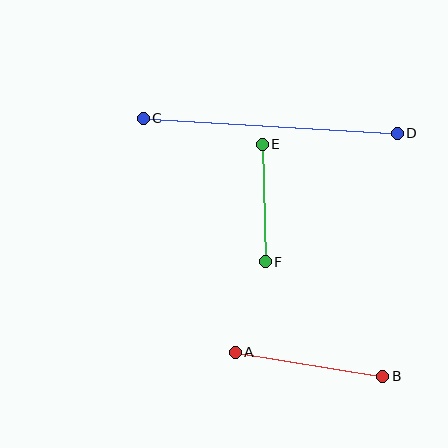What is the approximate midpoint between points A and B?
The midpoint is at approximately (309, 364) pixels.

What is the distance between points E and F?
The distance is approximately 118 pixels.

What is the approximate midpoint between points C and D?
The midpoint is at approximately (270, 126) pixels.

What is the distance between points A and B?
The distance is approximately 150 pixels.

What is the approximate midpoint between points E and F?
The midpoint is at approximately (264, 203) pixels.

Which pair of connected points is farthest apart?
Points C and D are farthest apart.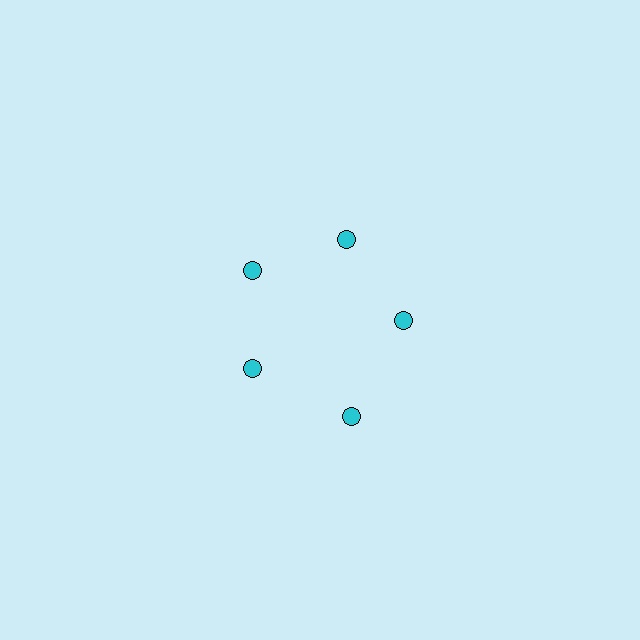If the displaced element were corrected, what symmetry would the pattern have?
It would have 5-fold rotational symmetry — the pattern would map onto itself every 72 degrees.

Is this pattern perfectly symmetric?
No. The 5 cyan circles are arranged in a ring, but one element near the 5 o'clock position is pushed outward from the center, breaking the 5-fold rotational symmetry.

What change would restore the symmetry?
The symmetry would be restored by moving it inward, back onto the ring so that all 5 circles sit at equal angles and equal distance from the center.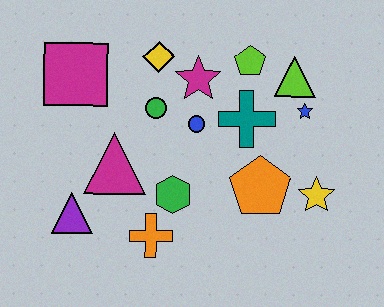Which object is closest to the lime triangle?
The blue star is closest to the lime triangle.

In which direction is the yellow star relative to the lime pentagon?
The yellow star is below the lime pentagon.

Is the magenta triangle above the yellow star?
Yes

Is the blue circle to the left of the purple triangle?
No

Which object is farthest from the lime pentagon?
The purple triangle is farthest from the lime pentagon.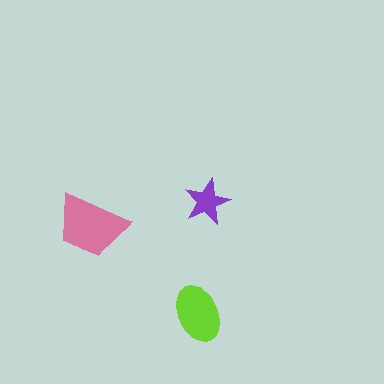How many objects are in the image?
There are 3 objects in the image.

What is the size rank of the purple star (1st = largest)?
3rd.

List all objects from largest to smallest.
The pink trapezoid, the lime ellipse, the purple star.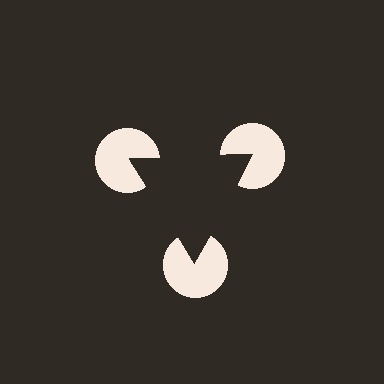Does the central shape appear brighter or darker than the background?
It typically appears slightly darker than the background, even though no actual brightness change is drawn.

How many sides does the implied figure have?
3 sides.